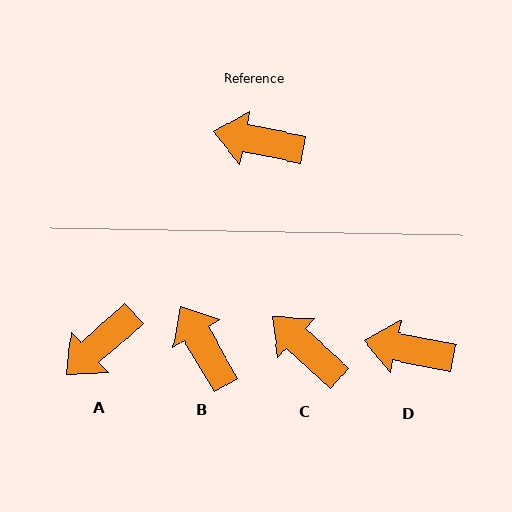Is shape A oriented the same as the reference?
No, it is off by about 54 degrees.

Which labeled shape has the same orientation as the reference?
D.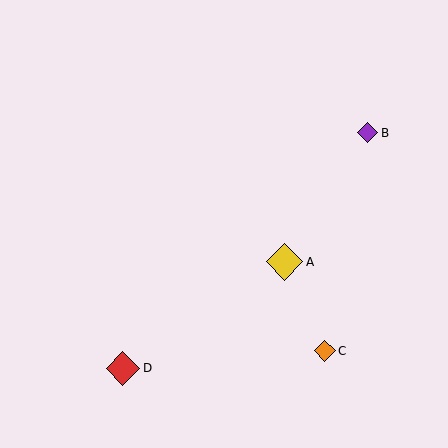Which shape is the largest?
The yellow diamond (labeled A) is the largest.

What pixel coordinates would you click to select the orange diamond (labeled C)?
Click at (325, 351) to select the orange diamond C.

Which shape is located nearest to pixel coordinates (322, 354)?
The orange diamond (labeled C) at (325, 351) is nearest to that location.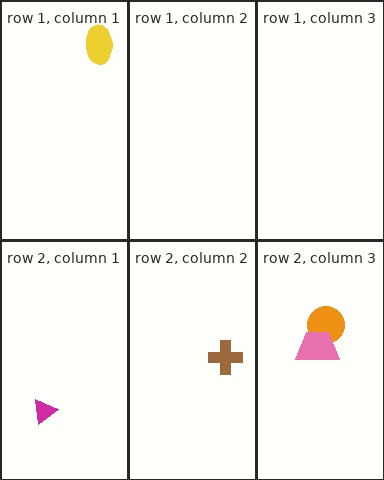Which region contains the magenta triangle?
The row 2, column 1 region.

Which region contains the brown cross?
The row 2, column 2 region.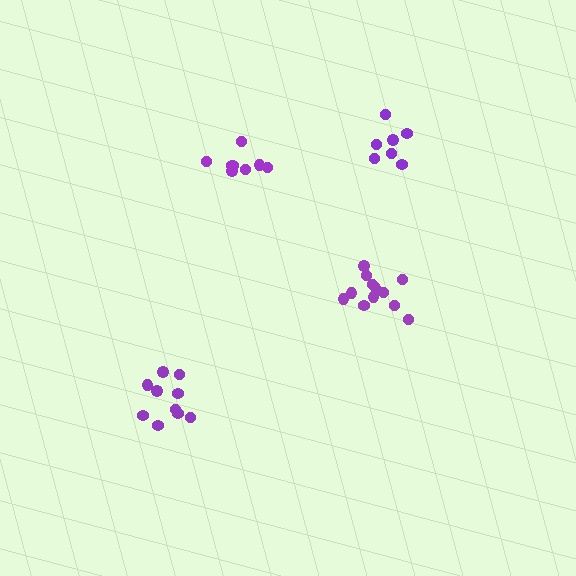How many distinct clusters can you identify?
There are 4 distinct clusters.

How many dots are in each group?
Group 1: 7 dots, Group 2: 8 dots, Group 3: 10 dots, Group 4: 12 dots (37 total).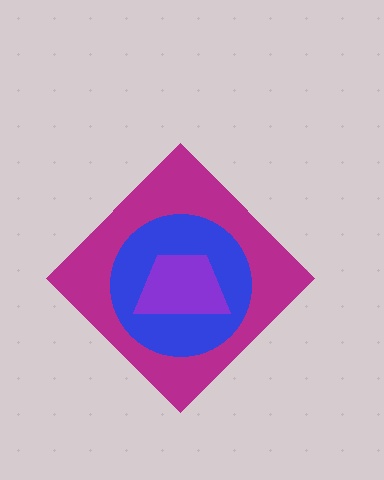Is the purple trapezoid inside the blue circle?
Yes.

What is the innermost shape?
The purple trapezoid.